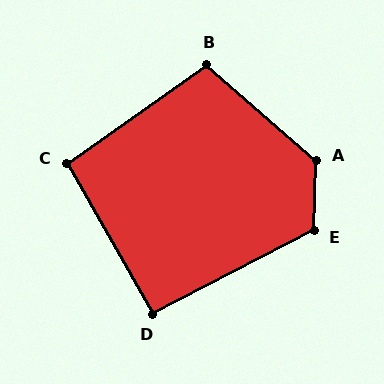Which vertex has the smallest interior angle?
D, at approximately 92 degrees.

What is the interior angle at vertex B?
Approximately 103 degrees (obtuse).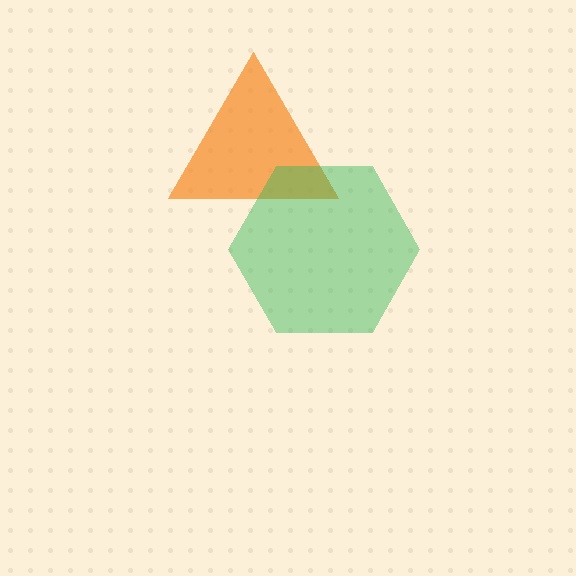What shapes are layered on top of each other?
The layered shapes are: an orange triangle, a green hexagon.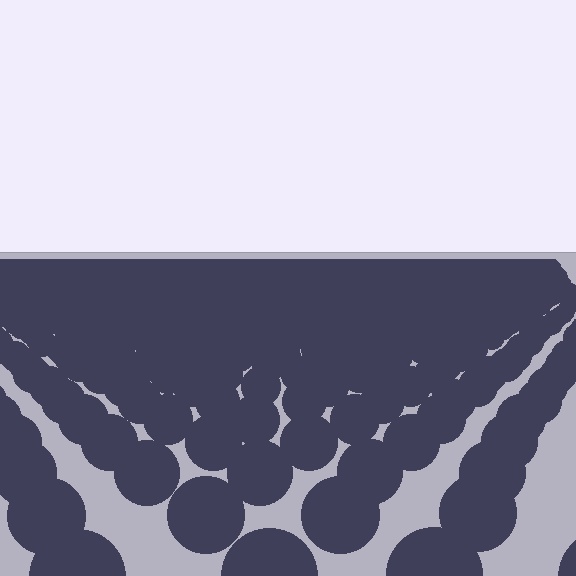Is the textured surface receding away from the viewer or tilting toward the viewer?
The surface is receding away from the viewer. Texture elements get smaller and denser toward the top.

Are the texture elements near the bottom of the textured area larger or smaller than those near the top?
Larger. Near the bottom, elements are closer to the viewer and appear at a bigger on-screen size.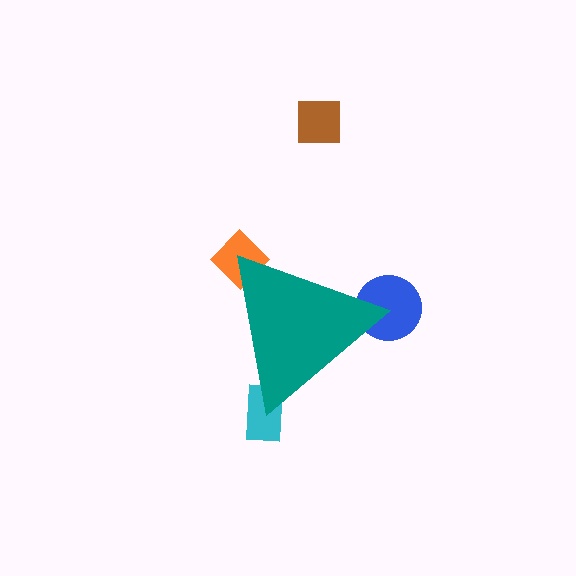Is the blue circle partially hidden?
Yes, the blue circle is partially hidden behind the teal triangle.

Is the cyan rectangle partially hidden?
Yes, the cyan rectangle is partially hidden behind the teal triangle.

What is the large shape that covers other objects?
A teal triangle.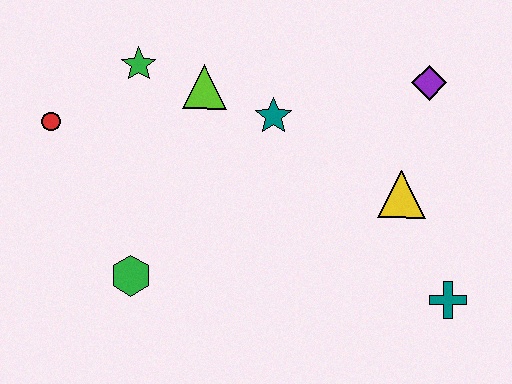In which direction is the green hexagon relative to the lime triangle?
The green hexagon is below the lime triangle.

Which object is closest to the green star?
The lime triangle is closest to the green star.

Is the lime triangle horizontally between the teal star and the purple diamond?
No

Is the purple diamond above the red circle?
Yes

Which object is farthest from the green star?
The teal cross is farthest from the green star.